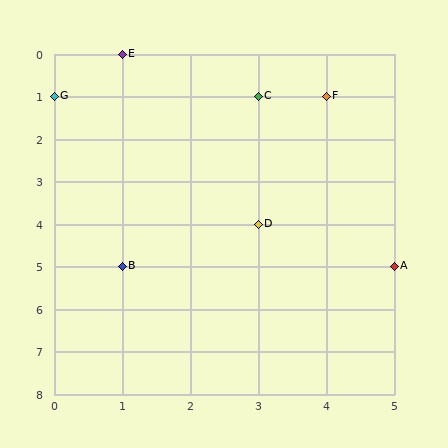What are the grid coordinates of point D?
Point D is at grid coordinates (3, 4).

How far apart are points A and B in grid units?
Points A and B are 4 columns apart.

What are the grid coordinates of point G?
Point G is at grid coordinates (0, 1).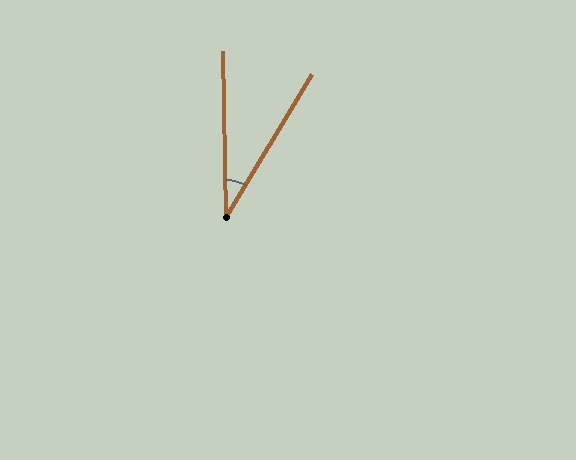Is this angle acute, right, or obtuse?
It is acute.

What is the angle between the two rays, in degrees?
Approximately 32 degrees.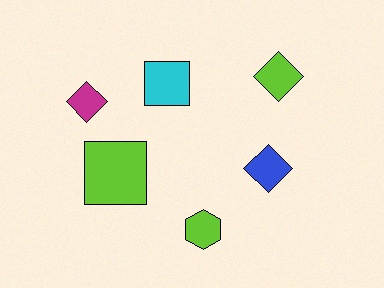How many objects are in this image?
There are 6 objects.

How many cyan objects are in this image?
There is 1 cyan object.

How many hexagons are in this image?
There is 1 hexagon.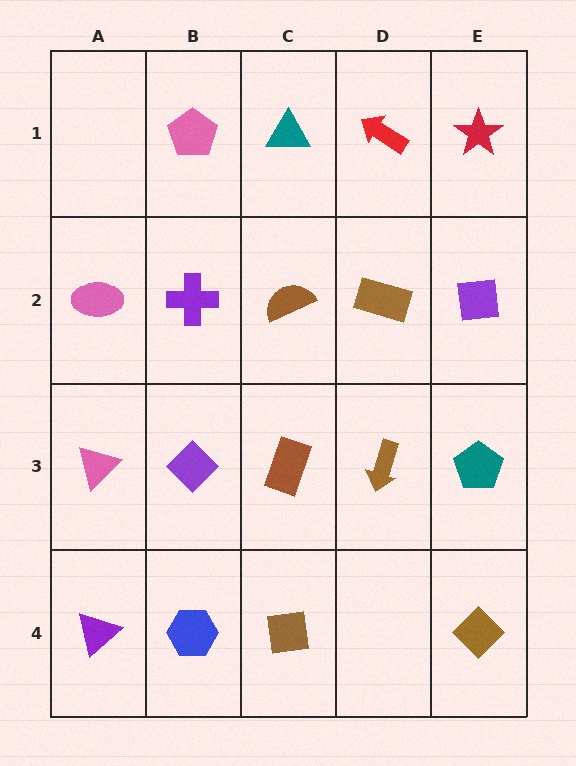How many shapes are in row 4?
4 shapes.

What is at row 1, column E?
A red star.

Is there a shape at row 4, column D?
No, that cell is empty.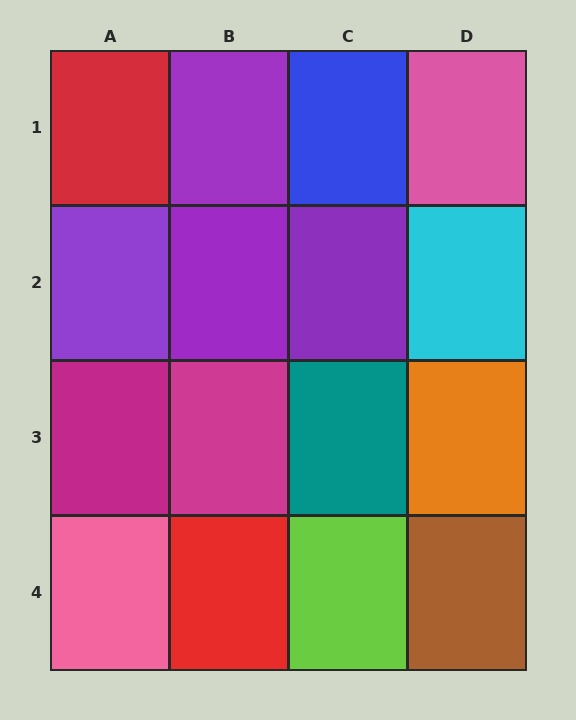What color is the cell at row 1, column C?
Blue.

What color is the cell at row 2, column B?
Purple.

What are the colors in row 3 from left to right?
Magenta, magenta, teal, orange.